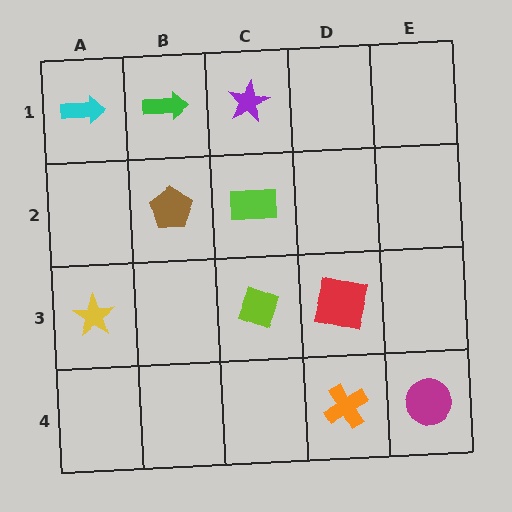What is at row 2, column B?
A brown pentagon.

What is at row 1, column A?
A cyan arrow.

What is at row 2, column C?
A lime rectangle.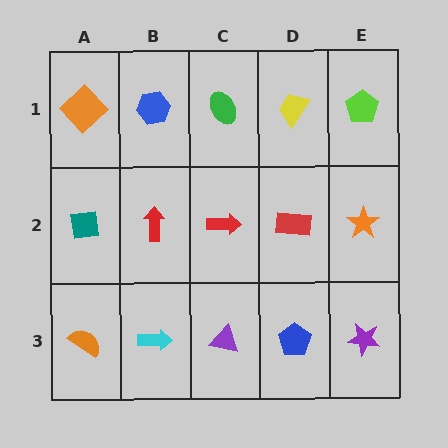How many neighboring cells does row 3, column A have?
2.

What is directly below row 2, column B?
A cyan arrow.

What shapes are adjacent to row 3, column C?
A red arrow (row 2, column C), a cyan arrow (row 3, column B), a blue pentagon (row 3, column D).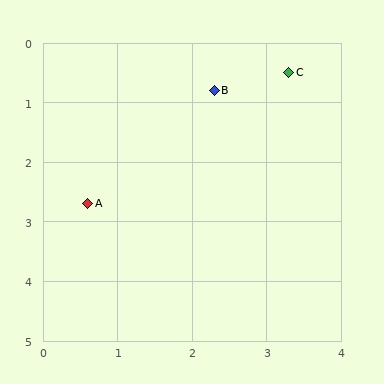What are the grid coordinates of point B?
Point B is at approximately (2.3, 0.8).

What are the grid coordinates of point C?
Point C is at approximately (3.3, 0.5).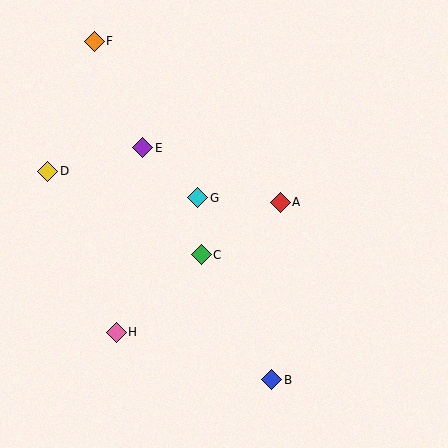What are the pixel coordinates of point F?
Point F is at (94, 41).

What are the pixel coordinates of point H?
Point H is at (116, 332).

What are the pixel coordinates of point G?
Point G is at (198, 198).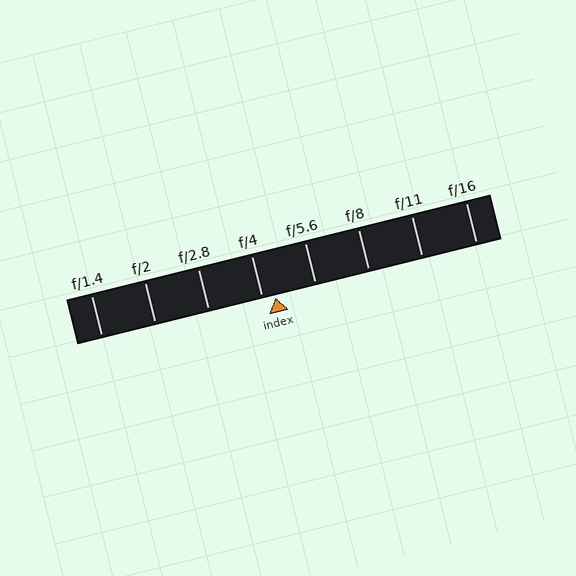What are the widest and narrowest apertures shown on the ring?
The widest aperture shown is f/1.4 and the narrowest is f/16.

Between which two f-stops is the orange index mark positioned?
The index mark is between f/4 and f/5.6.